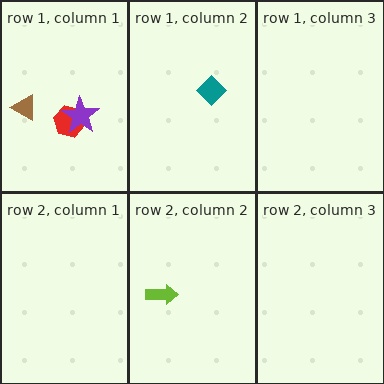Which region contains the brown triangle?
The row 1, column 1 region.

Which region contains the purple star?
The row 1, column 1 region.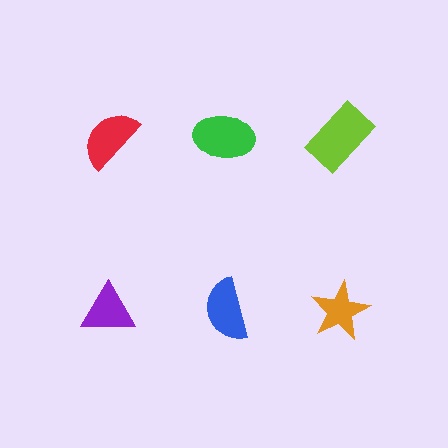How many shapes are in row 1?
3 shapes.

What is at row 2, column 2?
A blue semicircle.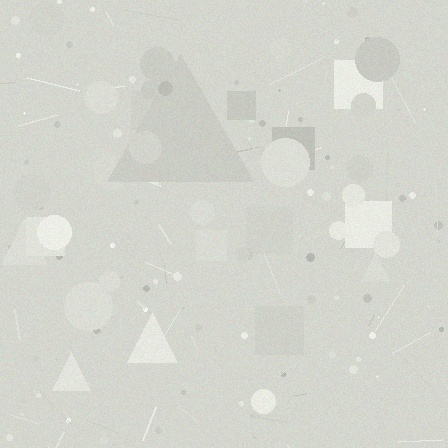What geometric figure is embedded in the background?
A triangle is embedded in the background.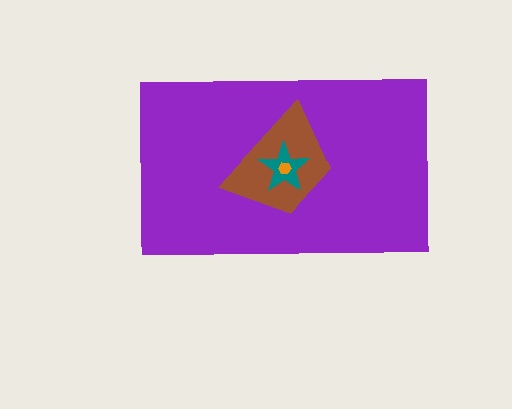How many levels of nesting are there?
4.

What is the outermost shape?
The purple rectangle.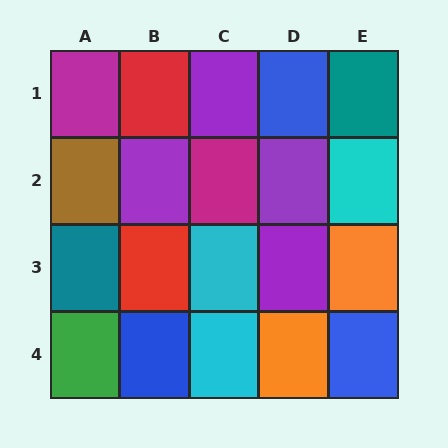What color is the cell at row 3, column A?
Teal.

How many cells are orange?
2 cells are orange.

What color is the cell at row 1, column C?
Purple.